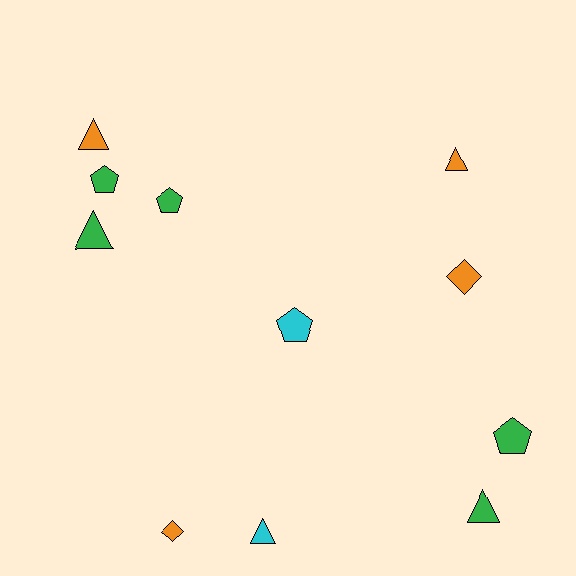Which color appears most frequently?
Green, with 5 objects.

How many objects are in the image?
There are 11 objects.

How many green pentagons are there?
There are 3 green pentagons.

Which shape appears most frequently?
Triangle, with 5 objects.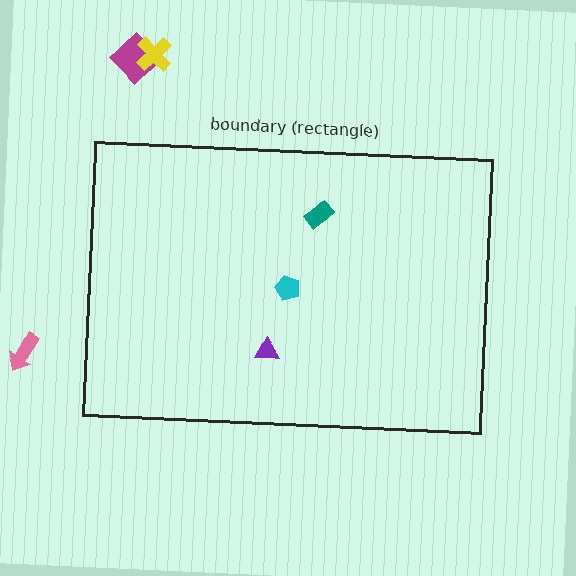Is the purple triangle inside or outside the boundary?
Inside.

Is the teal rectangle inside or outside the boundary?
Inside.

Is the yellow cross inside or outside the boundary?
Outside.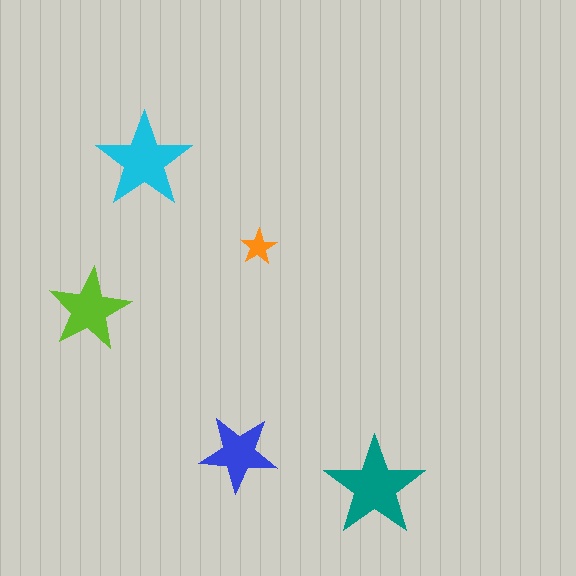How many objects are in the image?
There are 5 objects in the image.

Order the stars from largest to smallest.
the teal one, the cyan one, the lime one, the blue one, the orange one.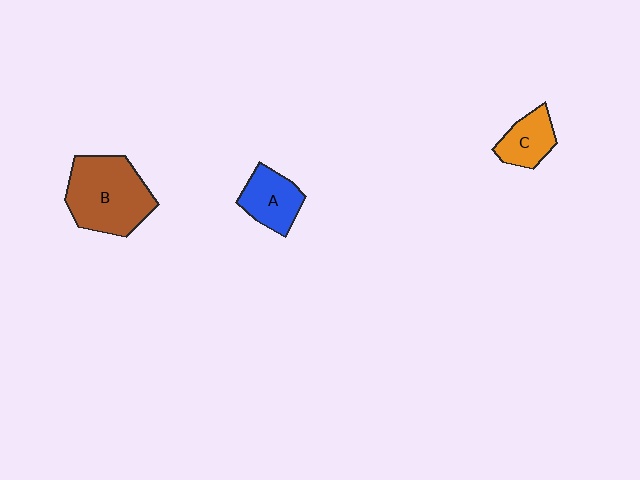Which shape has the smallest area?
Shape C (orange).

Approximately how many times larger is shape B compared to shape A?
Approximately 1.9 times.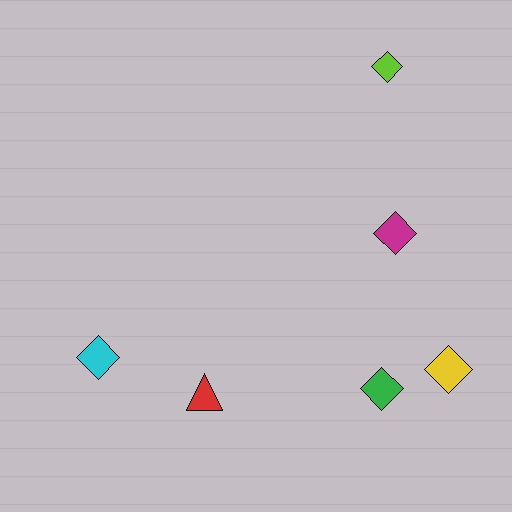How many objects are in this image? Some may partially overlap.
There are 6 objects.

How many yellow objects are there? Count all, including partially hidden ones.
There is 1 yellow object.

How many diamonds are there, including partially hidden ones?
There are 5 diamonds.